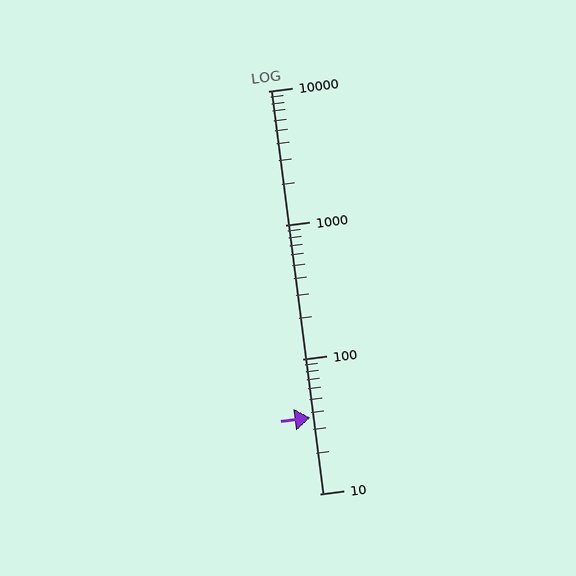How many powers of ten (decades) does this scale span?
The scale spans 3 decades, from 10 to 10000.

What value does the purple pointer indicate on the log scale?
The pointer indicates approximately 37.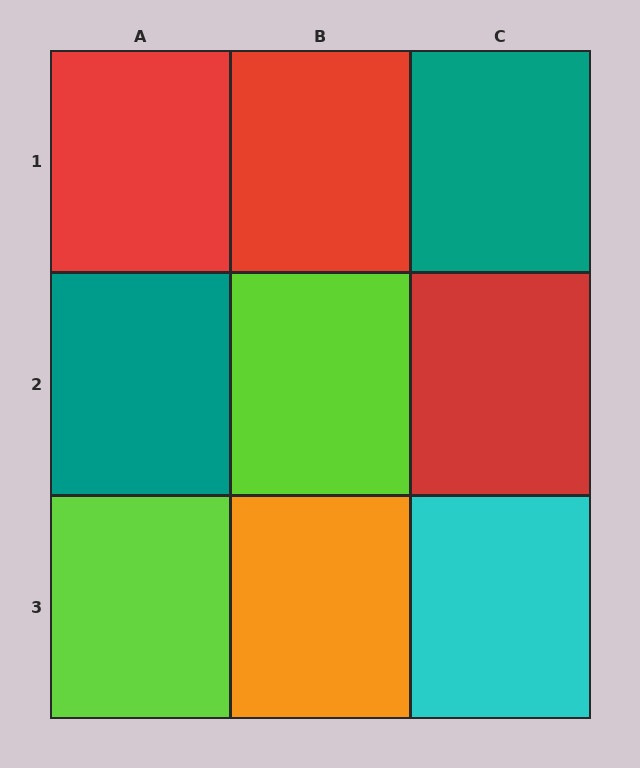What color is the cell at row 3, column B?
Orange.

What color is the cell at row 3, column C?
Cyan.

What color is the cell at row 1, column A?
Red.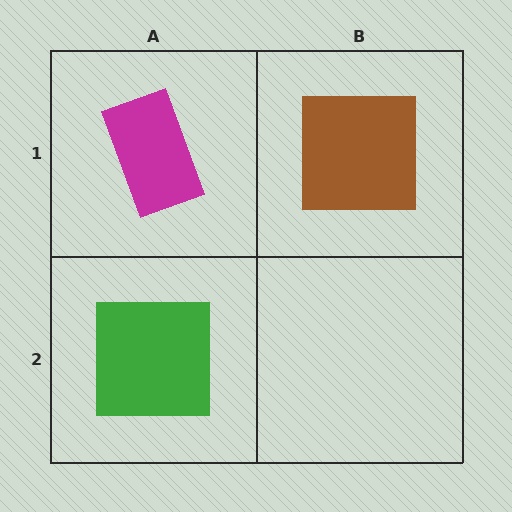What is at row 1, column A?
A magenta rectangle.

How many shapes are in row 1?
2 shapes.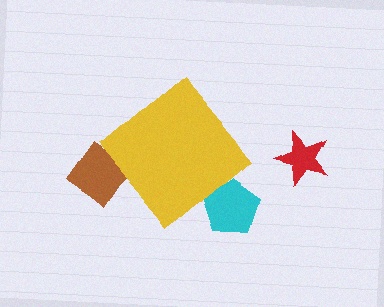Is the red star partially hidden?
No, the red star is fully visible.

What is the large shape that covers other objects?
A yellow diamond.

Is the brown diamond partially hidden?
Yes, the brown diamond is partially hidden behind the yellow diamond.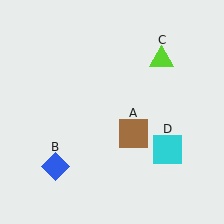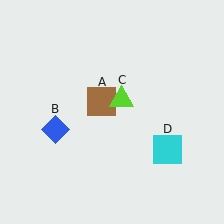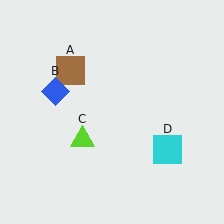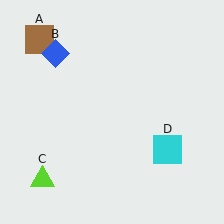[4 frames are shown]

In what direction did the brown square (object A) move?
The brown square (object A) moved up and to the left.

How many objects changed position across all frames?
3 objects changed position: brown square (object A), blue diamond (object B), lime triangle (object C).